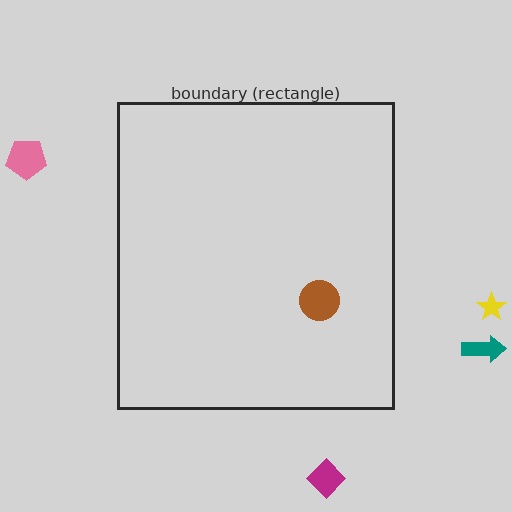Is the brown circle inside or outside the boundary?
Inside.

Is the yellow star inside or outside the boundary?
Outside.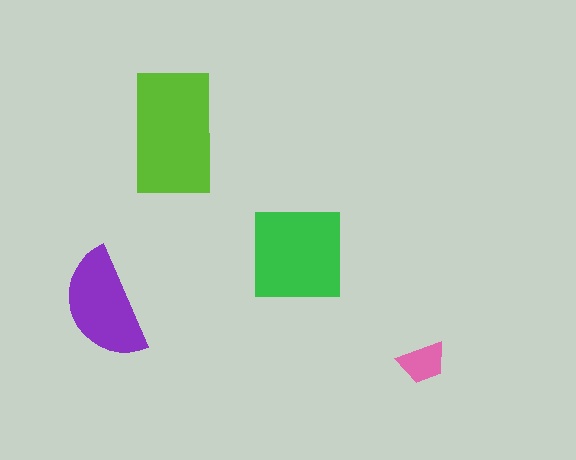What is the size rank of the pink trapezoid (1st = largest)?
4th.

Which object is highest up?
The lime rectangle is topmost.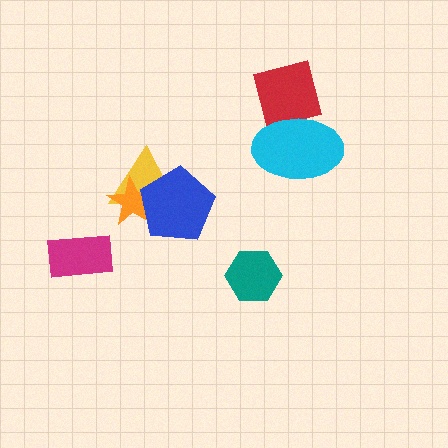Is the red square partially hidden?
Yes, it is partially covered by another shape.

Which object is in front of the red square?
The cyan ellipse is in front of the red square.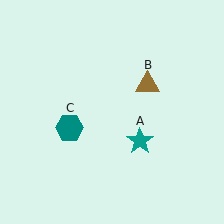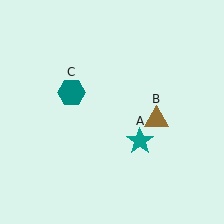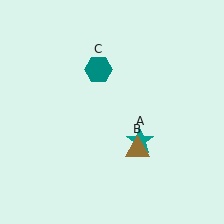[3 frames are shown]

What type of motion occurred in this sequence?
The brown triangle (object B), teal hexagon (object C) rotated clockwise around the center of the scene.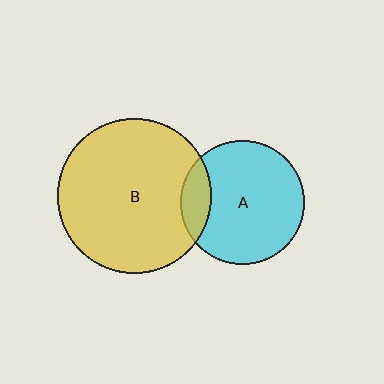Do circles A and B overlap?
Yes.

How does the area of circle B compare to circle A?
Approximately 1.6 times.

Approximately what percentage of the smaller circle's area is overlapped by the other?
Approximately 15%.